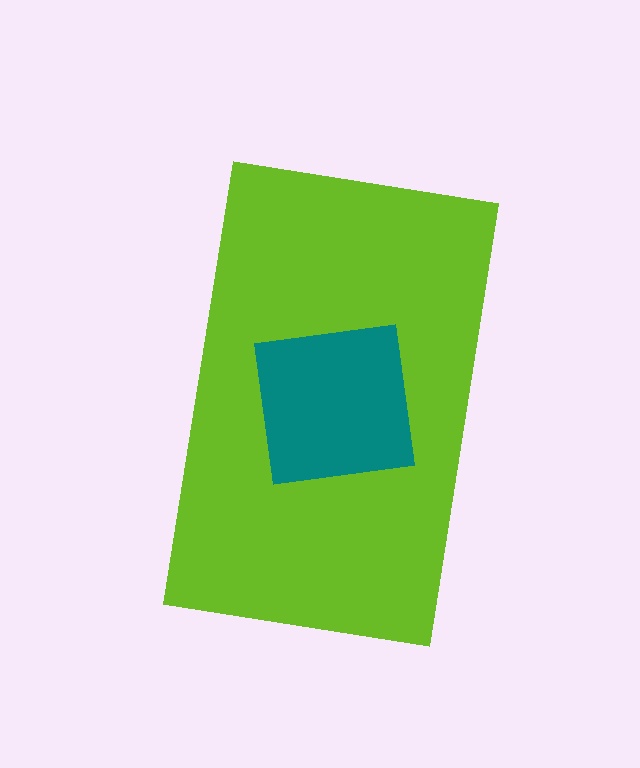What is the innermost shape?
The teal square.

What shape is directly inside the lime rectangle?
The teal square.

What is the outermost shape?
The lime rectangle.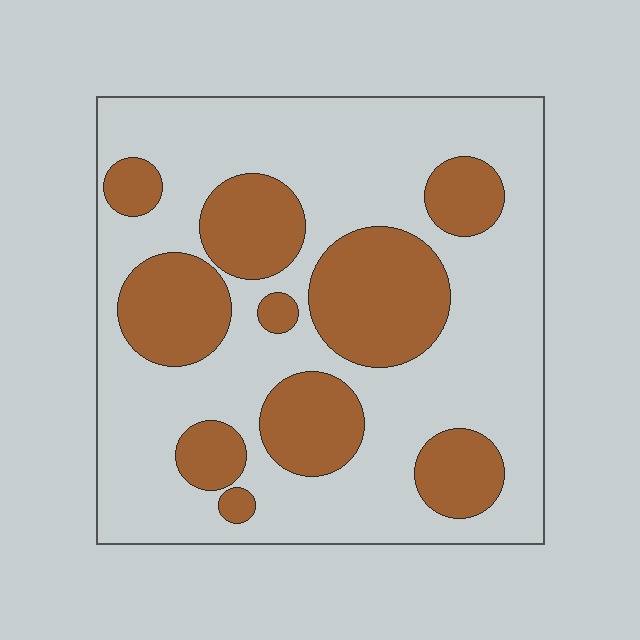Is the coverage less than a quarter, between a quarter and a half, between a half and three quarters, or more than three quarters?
Between a quarter and a half.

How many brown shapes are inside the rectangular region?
10.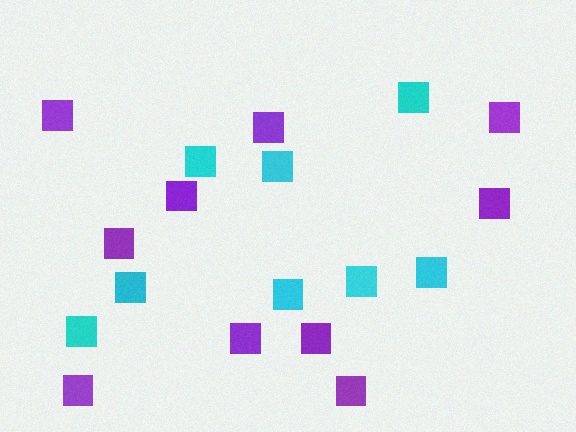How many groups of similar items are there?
There are 2 groups: one group of purple squares (10) and one group of cyan squares (8).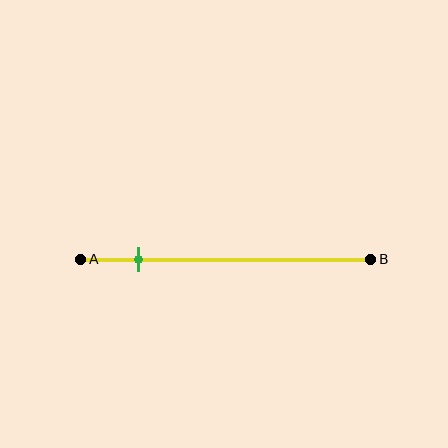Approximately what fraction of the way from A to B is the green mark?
The green mark is approximately 20% of the way from A to B.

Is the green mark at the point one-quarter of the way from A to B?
No, the mark is at about 20% from A, not at the 25% one-quarter point.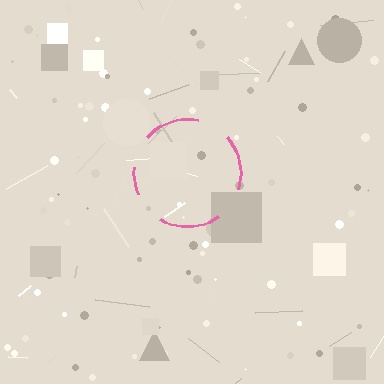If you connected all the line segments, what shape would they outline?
They would outline a circle.